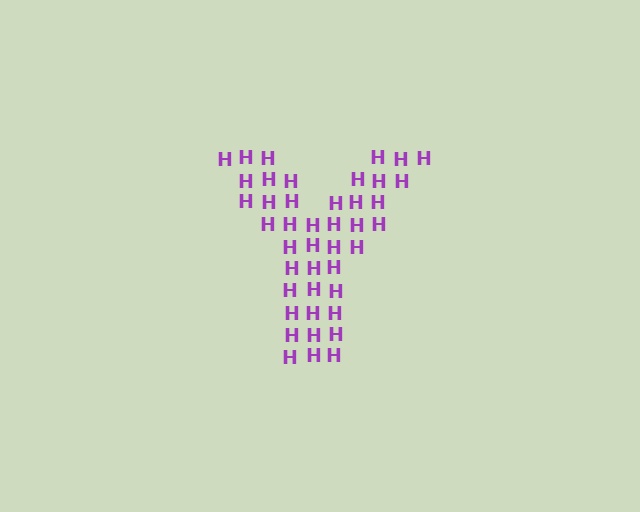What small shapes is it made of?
It is made of small letter H's.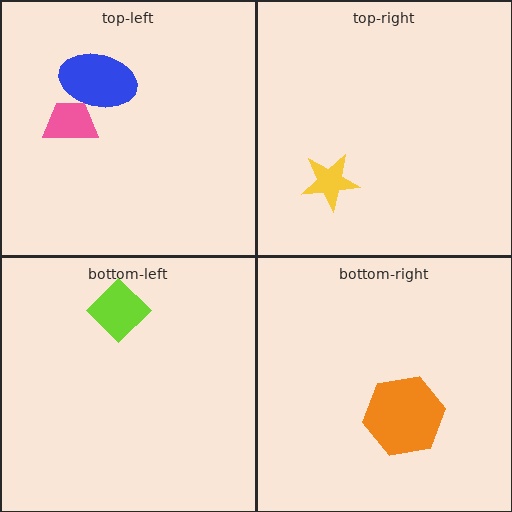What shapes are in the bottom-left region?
The lime diamond.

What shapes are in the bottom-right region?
The orange hexagon.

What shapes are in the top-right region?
The yellow star.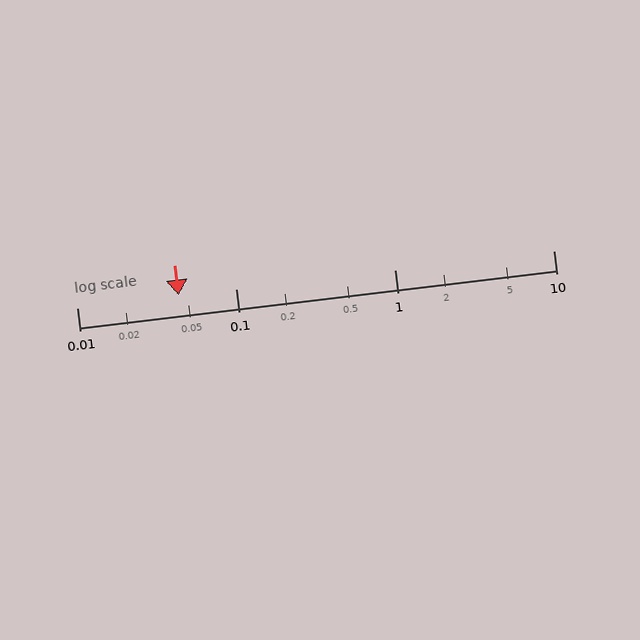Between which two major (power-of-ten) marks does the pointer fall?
The pointer is between 0.01 and 0.1.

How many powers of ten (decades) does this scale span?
The scale spans 3 decades, from 0.01 to 10.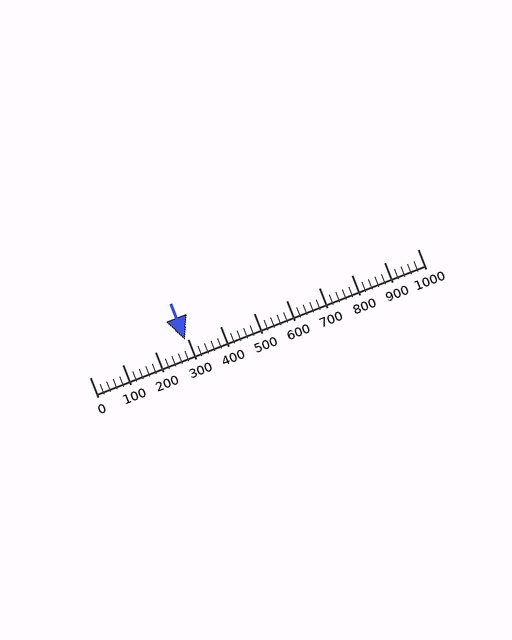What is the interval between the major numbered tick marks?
The major tick marks are spaced 100 units apart.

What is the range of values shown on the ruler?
The ruler shows values from 0 to 1000.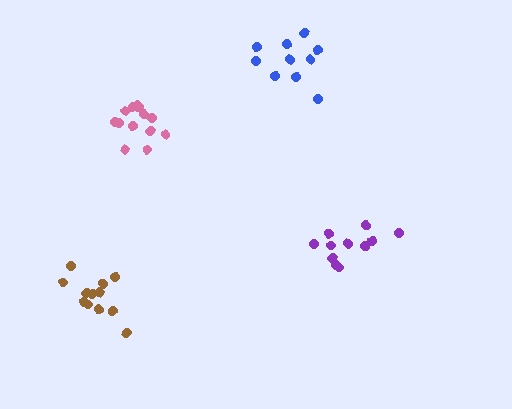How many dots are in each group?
Group 1: 13 dots, Group 2: 11 dots, Group 3: 10 dots, Group 4: 13 dots (47 total).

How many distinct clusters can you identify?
There are 4 distinct clusters.